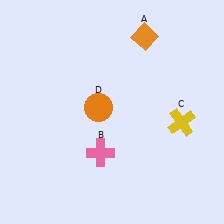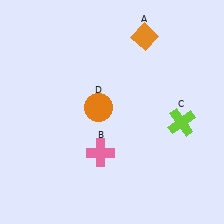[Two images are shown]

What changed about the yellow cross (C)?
In Image 1, C is yellow. In Image 2, it changed to lime.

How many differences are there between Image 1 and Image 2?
There is 1 difference between the two images.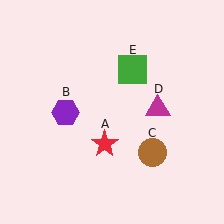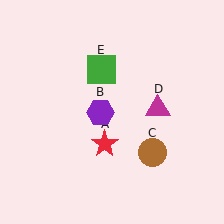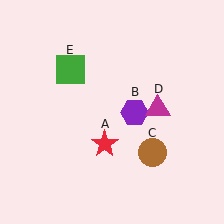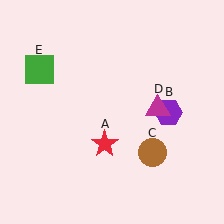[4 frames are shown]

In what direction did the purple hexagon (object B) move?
The purple hexagon (object B) moved right.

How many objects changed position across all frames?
2 objects changed position: purple hexagon (object B), green square (object E).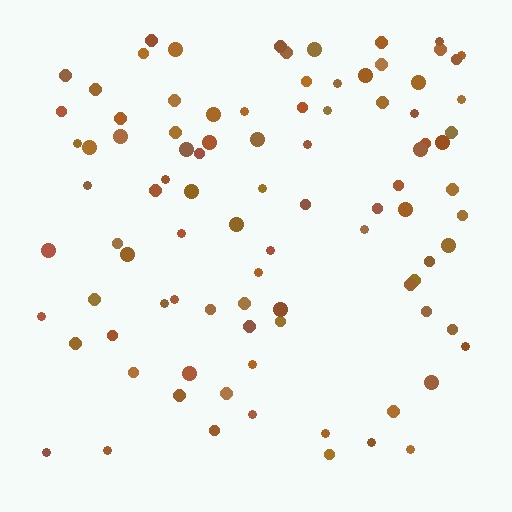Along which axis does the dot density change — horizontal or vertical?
Vertical.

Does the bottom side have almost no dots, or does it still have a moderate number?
Still a moderate number, just noticeably fewer than the top.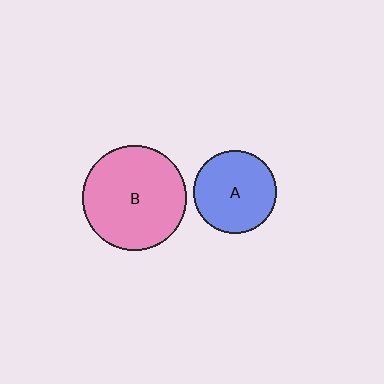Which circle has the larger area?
Circle B (pink).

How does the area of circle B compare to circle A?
Approximately 1.6 times.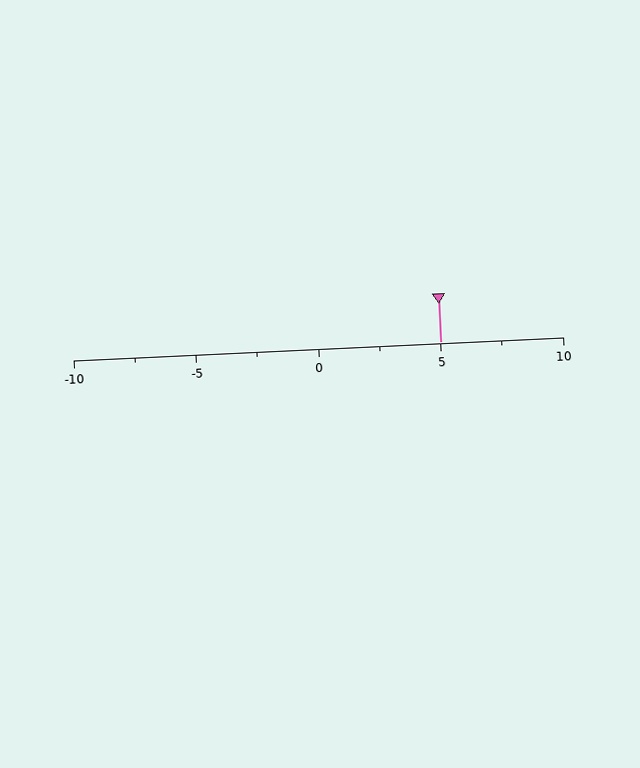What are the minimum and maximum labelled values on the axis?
The axis runs from -10 to 10.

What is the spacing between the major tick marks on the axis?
The major ticks are spaced 5 apart.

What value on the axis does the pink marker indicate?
The marker indicates approximately 5.